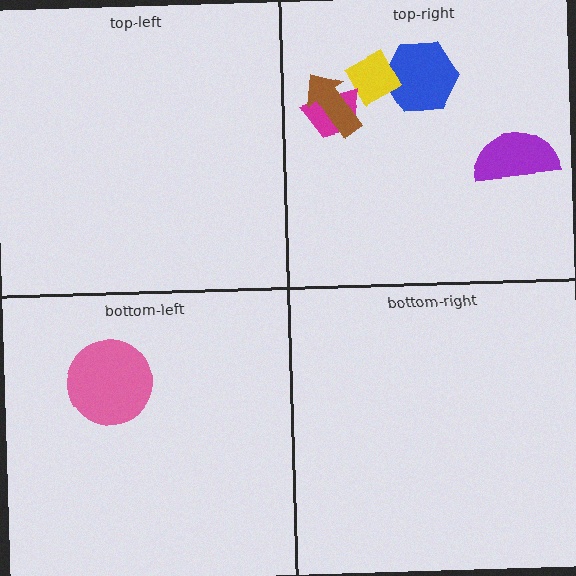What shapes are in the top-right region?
The blue hexagon, the yellow diamond, the magenta trapezoid, the brown arrow, the purple semicircle.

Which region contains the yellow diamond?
The top-right region.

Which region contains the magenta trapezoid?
The top-right region.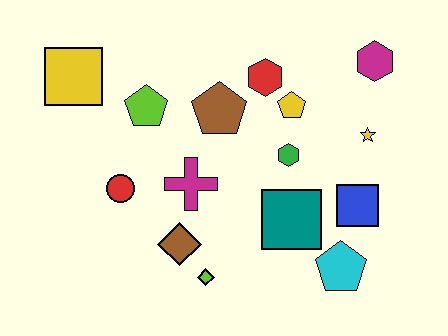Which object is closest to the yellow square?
The lime pentagon is closest to the yellow square.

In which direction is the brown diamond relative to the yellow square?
The brown diamond is below the yellow square.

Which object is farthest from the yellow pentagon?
The yellow square is farthest from the yellow pentagon.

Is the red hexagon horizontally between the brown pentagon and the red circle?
No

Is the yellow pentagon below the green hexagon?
No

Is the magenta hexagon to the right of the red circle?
Yes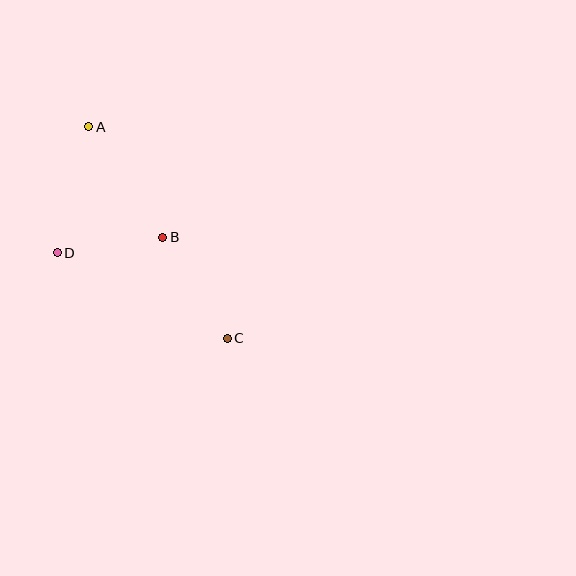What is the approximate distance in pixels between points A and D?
The distance between A and D is approximately 130 pixels.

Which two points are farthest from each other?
Points A and C are farthest from each other.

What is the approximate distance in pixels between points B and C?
The distance between B and C is approximately 120 pixels.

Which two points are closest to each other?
Points B and D are closest to each other.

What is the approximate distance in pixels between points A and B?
The distance between A and B is approximately 133 pixels.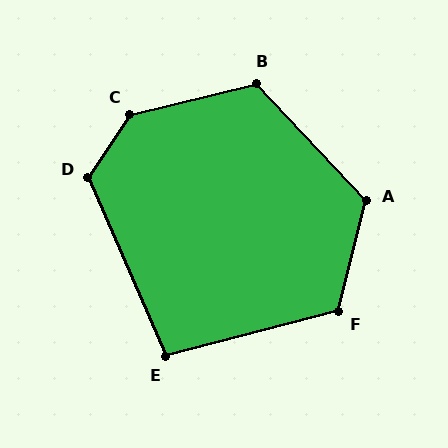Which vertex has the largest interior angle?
C, at approximately 138 degrees.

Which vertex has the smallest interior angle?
E, at approximately 99 degrees.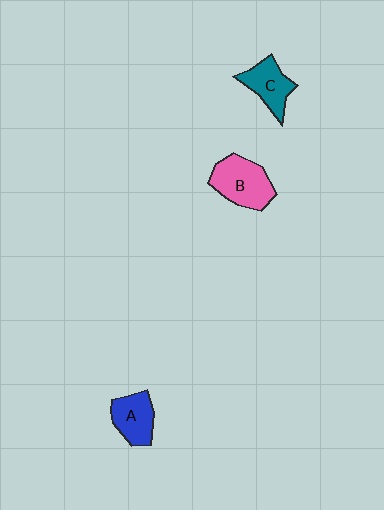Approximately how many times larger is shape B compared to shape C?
Approximately 1.4 times.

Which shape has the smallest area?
Shape C (teal).